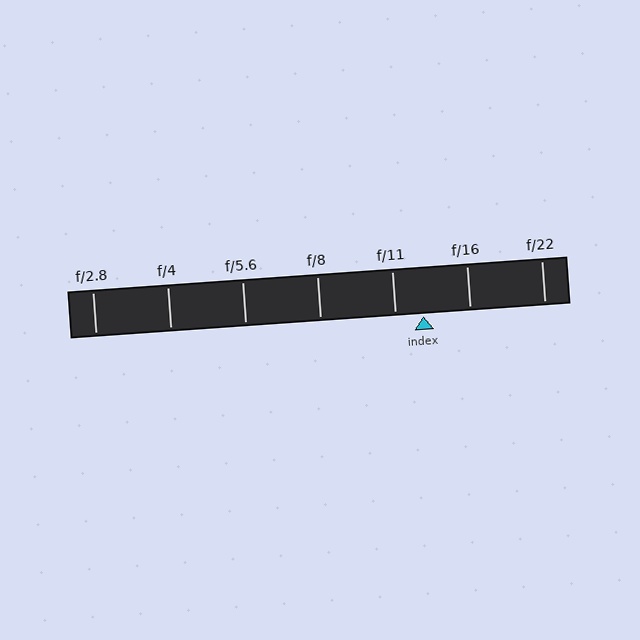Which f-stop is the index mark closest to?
The index mark is closest to f/11.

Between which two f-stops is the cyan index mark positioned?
The index mark is between f/11 and f/16.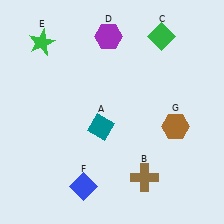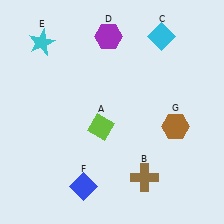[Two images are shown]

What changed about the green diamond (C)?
In Image 1, C is green. In Image 2, it changed to cyan.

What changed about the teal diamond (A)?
In Image 1, A is teal. In Image 2, it changed to lime.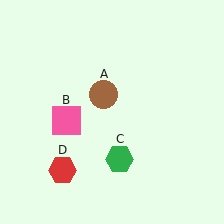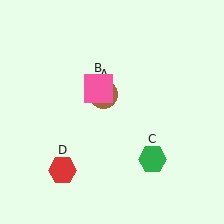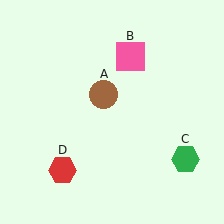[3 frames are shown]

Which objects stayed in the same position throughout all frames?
Brown circle (object A) and red hexagon (object D) remained stationary.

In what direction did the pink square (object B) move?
The pink square (object B) moved up and to the right.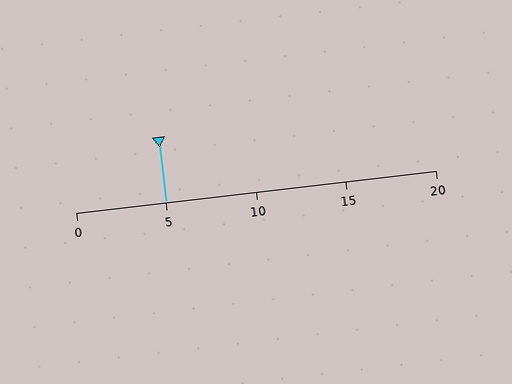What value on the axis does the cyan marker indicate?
The marker indicates approximately 5.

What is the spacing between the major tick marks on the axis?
The major ticks are spaced 5 apart.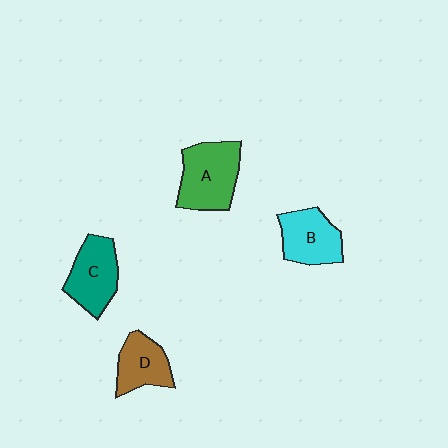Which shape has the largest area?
Shape A (green).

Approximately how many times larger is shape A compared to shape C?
Approximately 1.2 times.